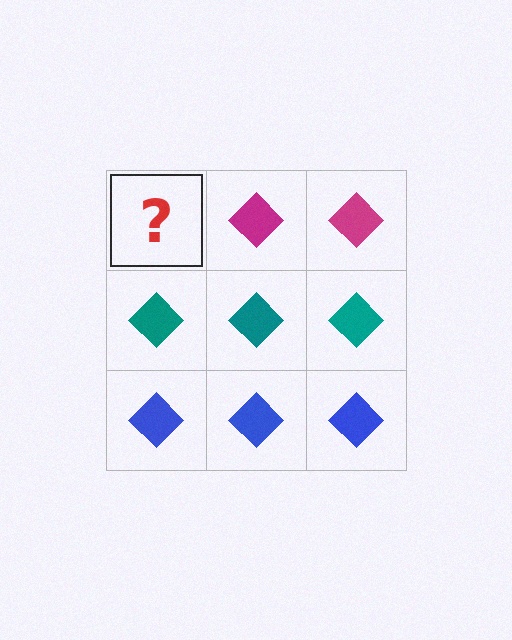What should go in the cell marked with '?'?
The missing cell should contain a magenta diamond.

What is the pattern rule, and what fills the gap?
The rule is that each row has a consistent color. The gap should be filled with a magenta diamond.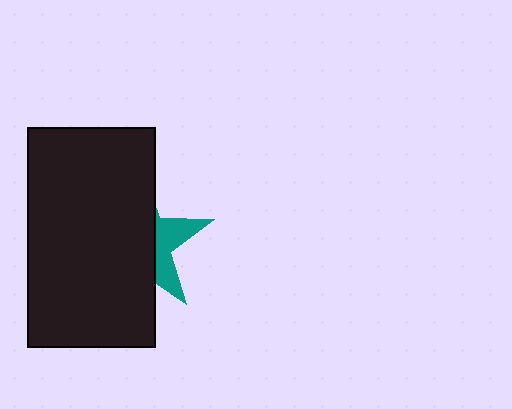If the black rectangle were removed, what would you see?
You would see the complete teal star.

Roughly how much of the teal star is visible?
A small part of it is visible (roughly 31%).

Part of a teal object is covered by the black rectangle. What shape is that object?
It is a star.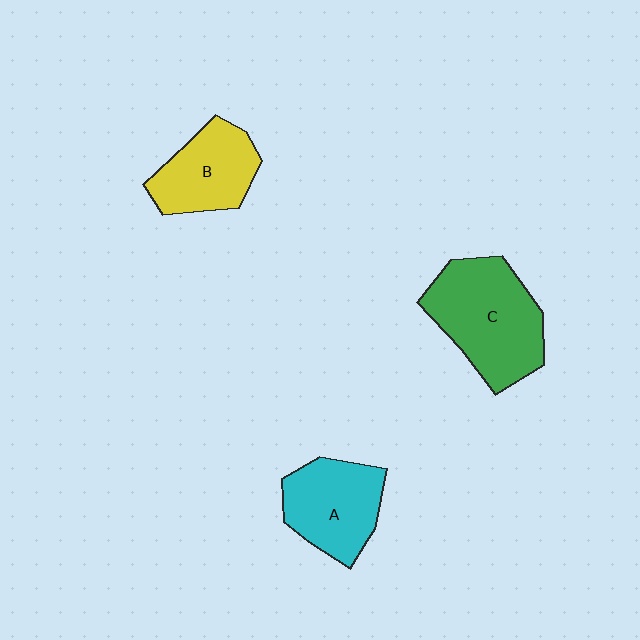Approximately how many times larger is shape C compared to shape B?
Approximately 1.5 times.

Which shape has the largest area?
Shape C (green).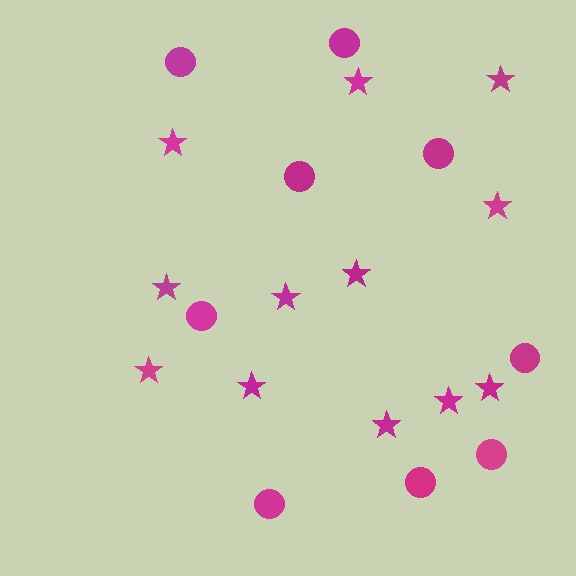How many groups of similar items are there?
There are 2 groups: one group of stars (12) and one group of circles (9).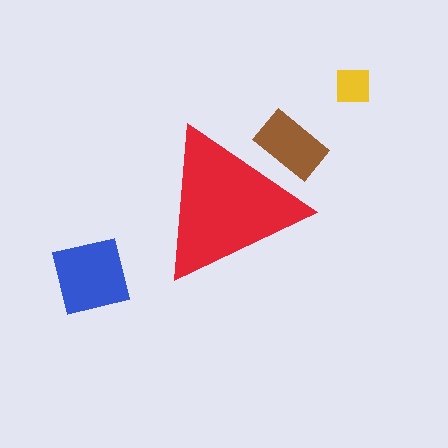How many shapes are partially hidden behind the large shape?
1 shape is partially hidden.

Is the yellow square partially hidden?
No, the yellow square is fully visible.